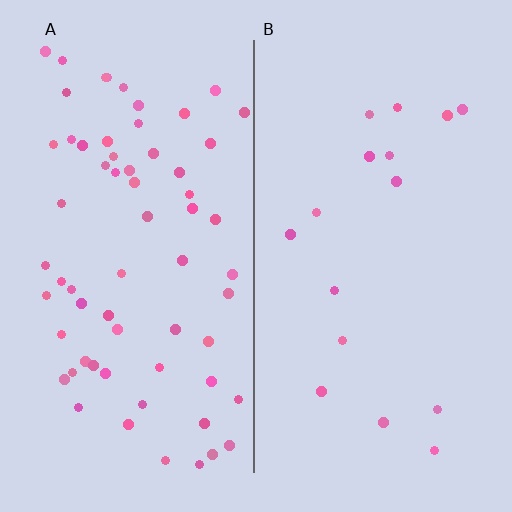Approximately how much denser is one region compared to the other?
Approximately 4.0× — region A over region B.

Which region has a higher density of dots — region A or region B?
A (the left).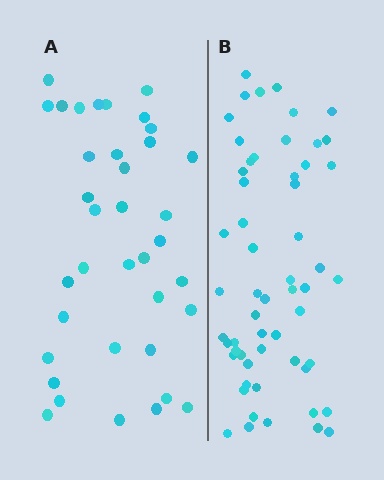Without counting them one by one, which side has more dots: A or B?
Region B (the right region) has more dots.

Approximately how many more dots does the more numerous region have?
Region B has approximately 20 more dots than region A.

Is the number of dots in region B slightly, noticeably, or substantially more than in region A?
Region B has substantially more. The ratio is roughly 1.5 to 1.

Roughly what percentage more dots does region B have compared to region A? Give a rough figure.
About 55% more.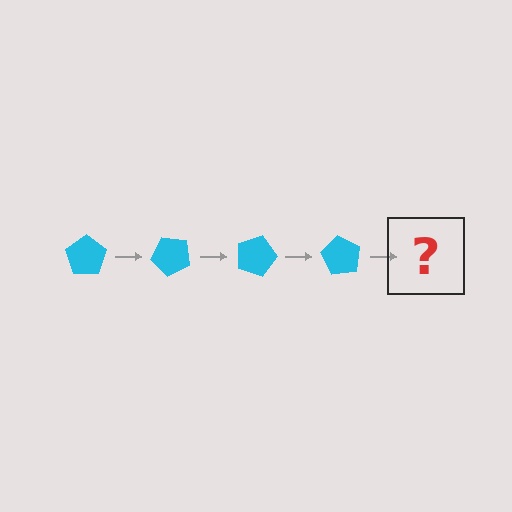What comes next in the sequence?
The next element should be a cyan pentagon rotated 180 degrees.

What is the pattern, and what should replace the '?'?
The pattern is that the pentagon rotates 45 degrees each step. The '?' should be a cyan pentagon rotated 180 degrees.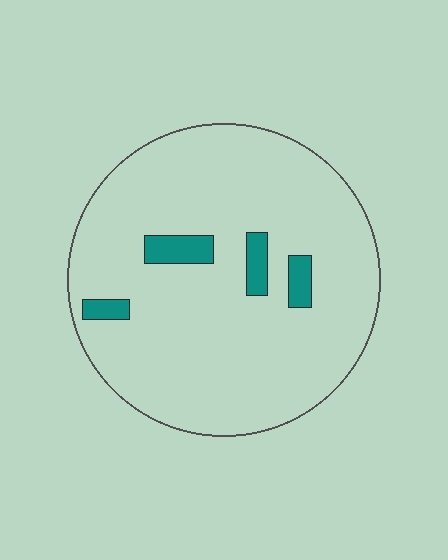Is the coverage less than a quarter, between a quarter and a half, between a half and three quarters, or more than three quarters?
Less than a quarter.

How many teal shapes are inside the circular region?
4.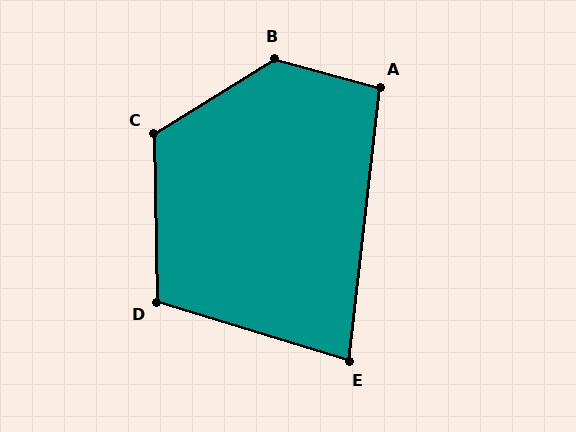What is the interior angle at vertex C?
Approximately 121 degrees (obtuse).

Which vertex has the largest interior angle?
B, at approximately 133 degrees.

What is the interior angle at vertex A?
Approximately 99 degrees (obtuse).